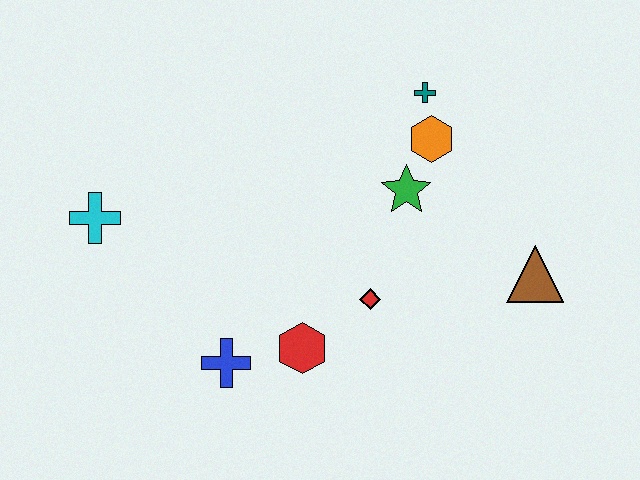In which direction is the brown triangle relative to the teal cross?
The brown triangle is below the teal cross.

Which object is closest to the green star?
The orange hexagon is closest to the green star.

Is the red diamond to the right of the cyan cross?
Yes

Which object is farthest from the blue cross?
The teal cross is farthest from the blue cross.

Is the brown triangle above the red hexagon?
Yes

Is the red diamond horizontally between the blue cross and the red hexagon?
No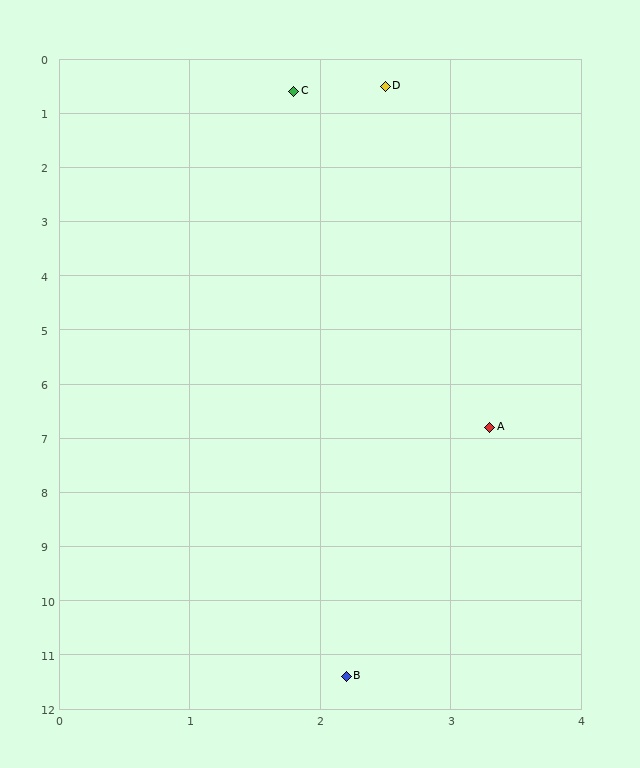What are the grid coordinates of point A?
Point A is at approximately (3.3, 6.8).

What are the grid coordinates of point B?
Point B is at approximately (2.2, 11.4).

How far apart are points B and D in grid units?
Points B and D are about 10.9 grid units apart.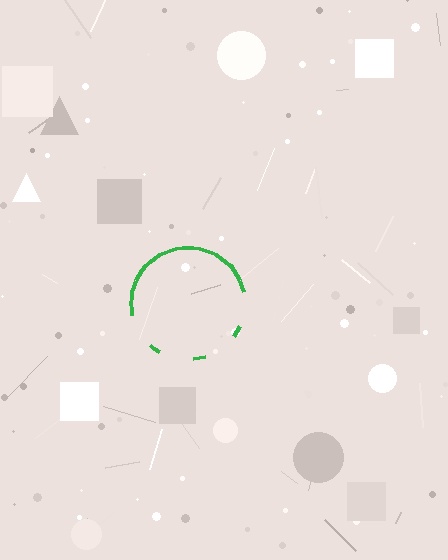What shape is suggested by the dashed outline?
The dashed outline suggests a circle.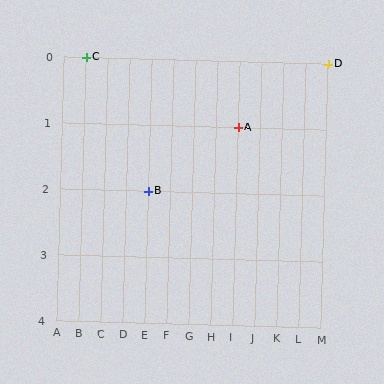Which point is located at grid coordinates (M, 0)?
Point D is at (M, 0).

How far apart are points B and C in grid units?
Points B and C are 3 columns and 2 rows apart (about 3.6 grid units diagonally).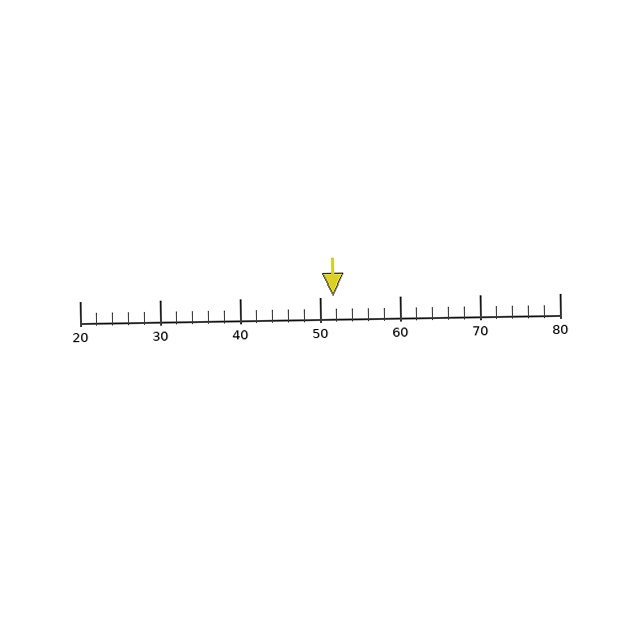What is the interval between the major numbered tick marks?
The major tick marks are spaced 10 units apart.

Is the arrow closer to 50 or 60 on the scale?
The arrow is closer to 50.